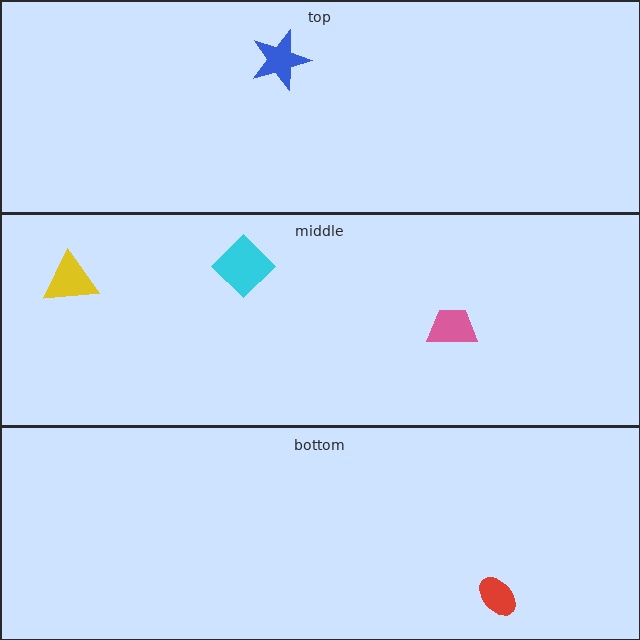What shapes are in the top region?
The blue star.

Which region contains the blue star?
The top region.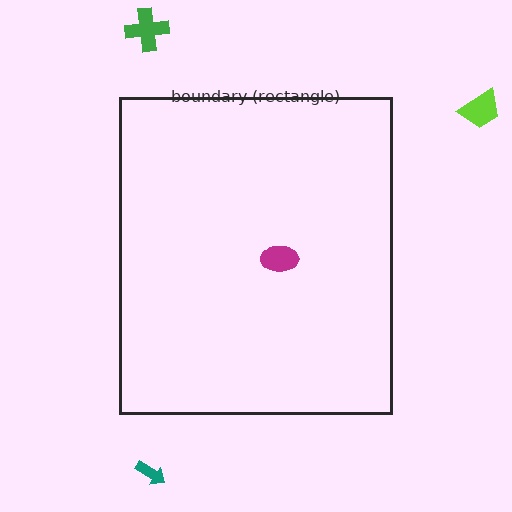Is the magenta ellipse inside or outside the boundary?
Inside.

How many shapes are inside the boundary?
1 inside, 3 outside.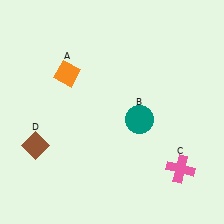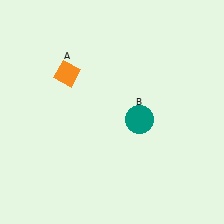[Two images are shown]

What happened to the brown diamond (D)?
The brown diamond (D) was removed in Image 2. It was in the bottom-left area of Image 1.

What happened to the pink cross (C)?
The pink cross (C) was removed in Image 2. It was in the bottom-right area of Image 1.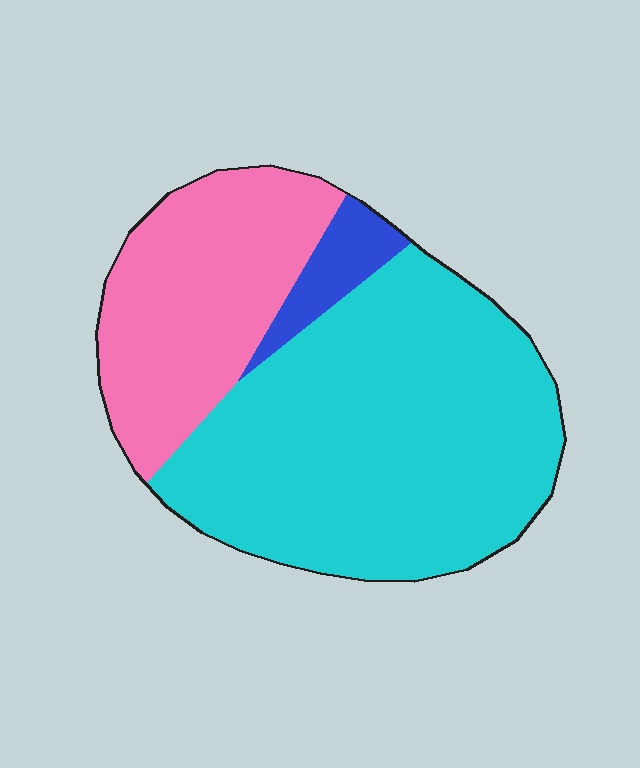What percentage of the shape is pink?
Pink covers 31% of the shape.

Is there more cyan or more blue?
Cyan.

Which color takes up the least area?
Blue, at roughly 5%.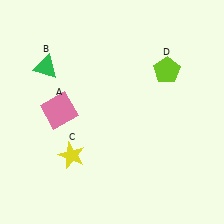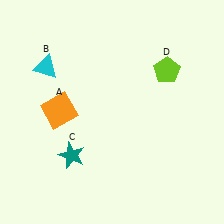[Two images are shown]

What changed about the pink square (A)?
In Image 1, A is pink. In Image 2, it changed to orange.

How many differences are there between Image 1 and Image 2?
There are 3 differences between the two images.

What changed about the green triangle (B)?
In Image 1, B is green. In Image 2, it changed to cyan.